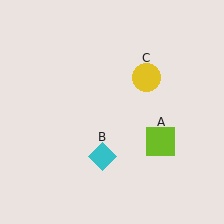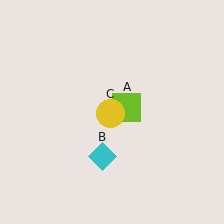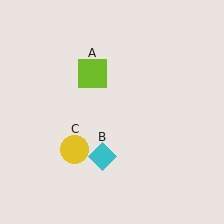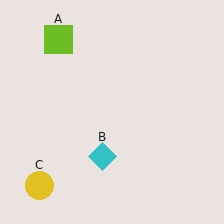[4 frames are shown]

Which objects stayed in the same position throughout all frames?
Cyan diamond (object B) remained stationary.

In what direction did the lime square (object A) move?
The lime square (object A) moved up and to the left.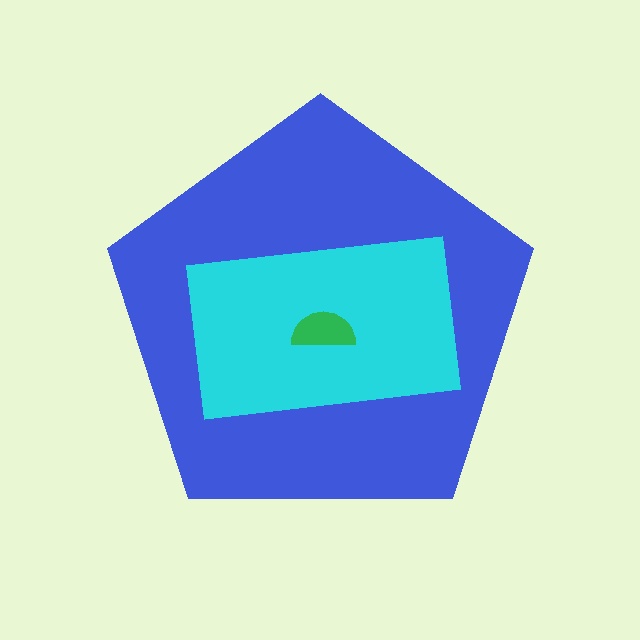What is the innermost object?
The green semicircle.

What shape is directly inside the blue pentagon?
The cyan rectangle.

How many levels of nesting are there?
3.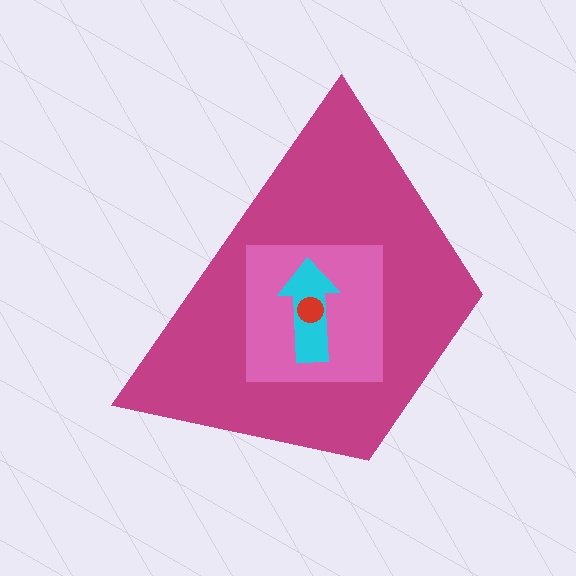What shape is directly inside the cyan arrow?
The red circle.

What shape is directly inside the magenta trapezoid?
The pink square.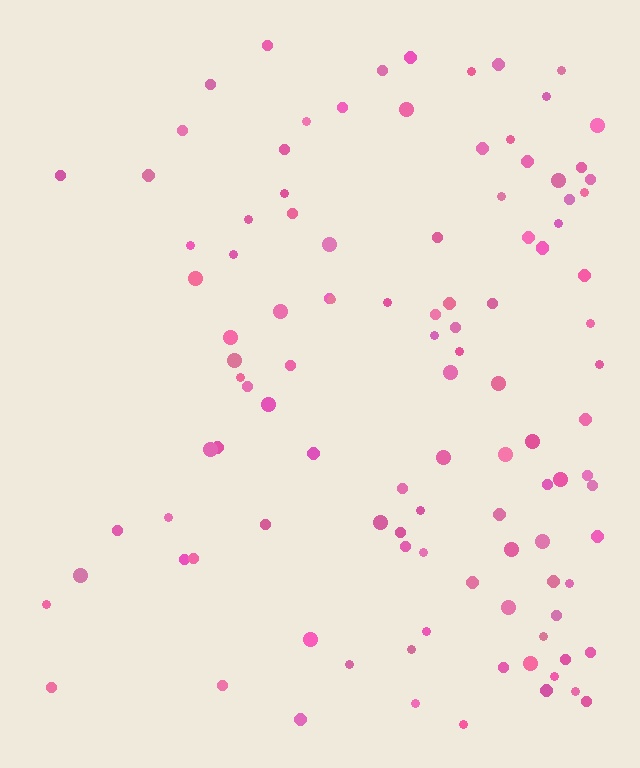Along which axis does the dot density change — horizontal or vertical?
Horizontal.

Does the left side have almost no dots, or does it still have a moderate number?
Still a moderate number, just noticeably fewer than the right.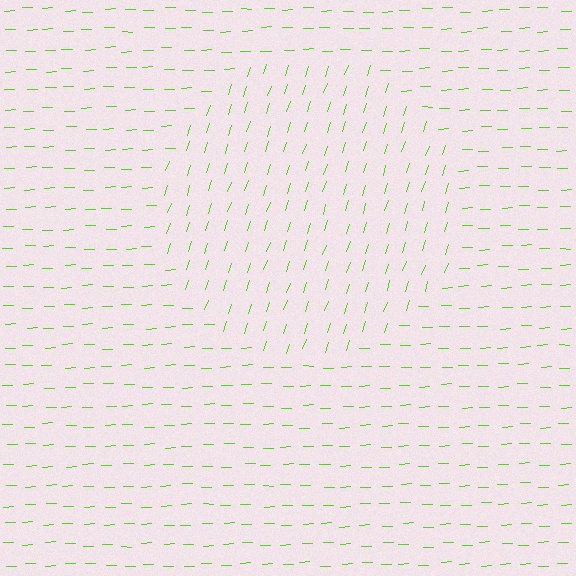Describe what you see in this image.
The image is filled with small lime line segments. A circle region in the image has lines oriented differently from the surrounding lines, creating a visible texture boundary.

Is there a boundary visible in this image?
Yes, there is a texture boundary formed by a change in line orientation.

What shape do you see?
I see a circle.